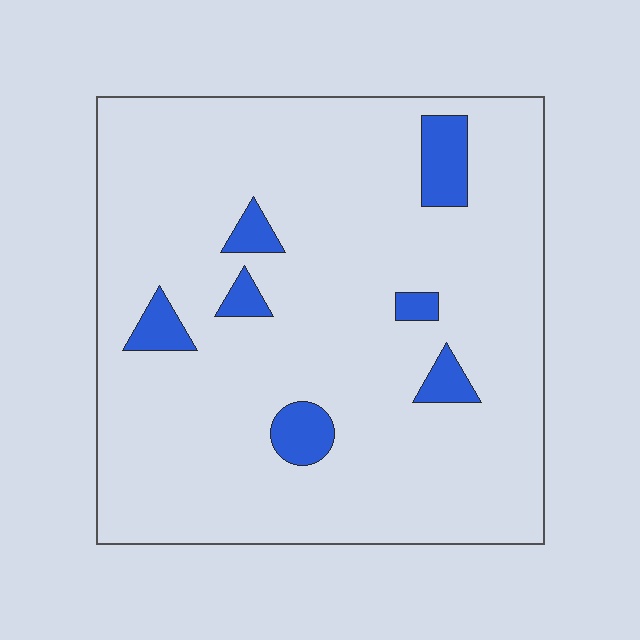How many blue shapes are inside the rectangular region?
7.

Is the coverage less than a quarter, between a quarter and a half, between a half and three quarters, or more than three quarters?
Less than a quarter.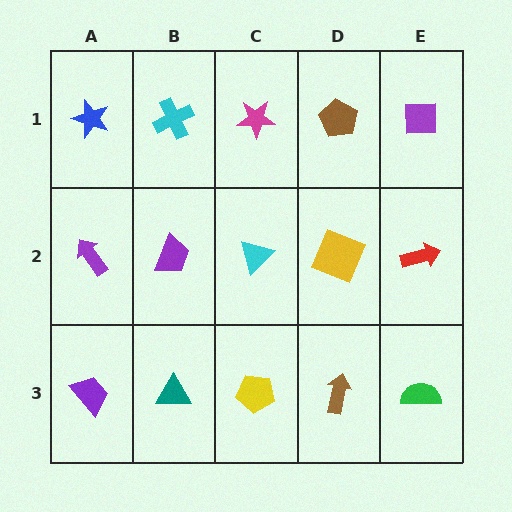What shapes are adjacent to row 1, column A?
A purple arrow (row 2, column A), a cyan cross (row 1, column B).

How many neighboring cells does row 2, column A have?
3.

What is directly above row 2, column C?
A magenta star.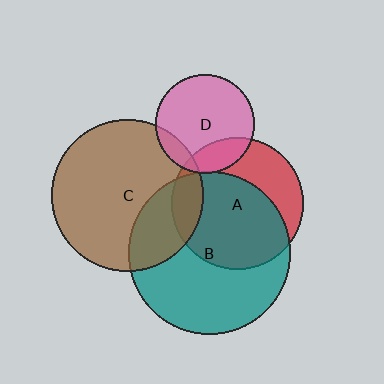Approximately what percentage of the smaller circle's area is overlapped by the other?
Approximately 65%.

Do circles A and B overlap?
Yes.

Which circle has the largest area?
Circle B (teal).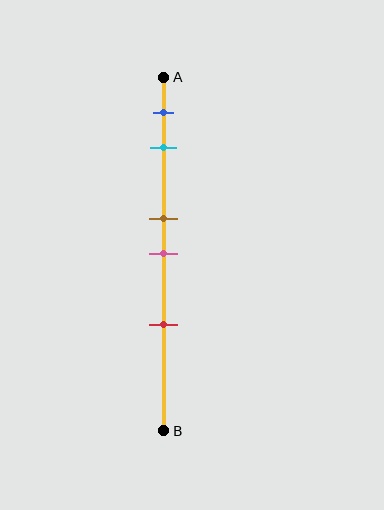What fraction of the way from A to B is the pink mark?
The pink mark is approximately 50% (0.5) of the way from A to B.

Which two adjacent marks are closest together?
The brown and pink marks are the closest adjacent pair.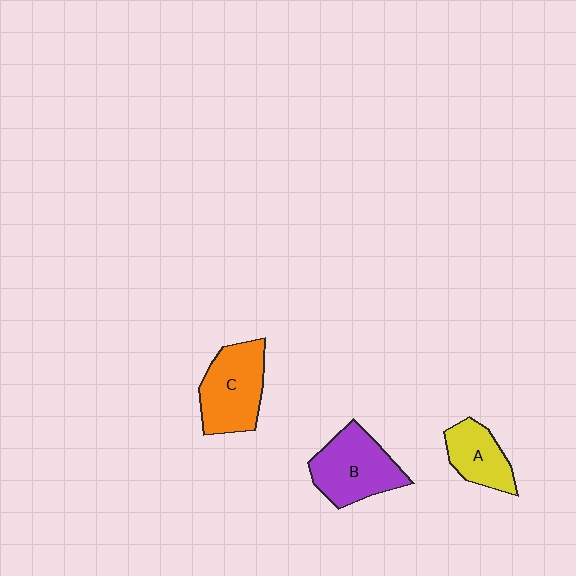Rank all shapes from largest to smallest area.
From largest to smallest: B (purple), C (orange), A (yellow).